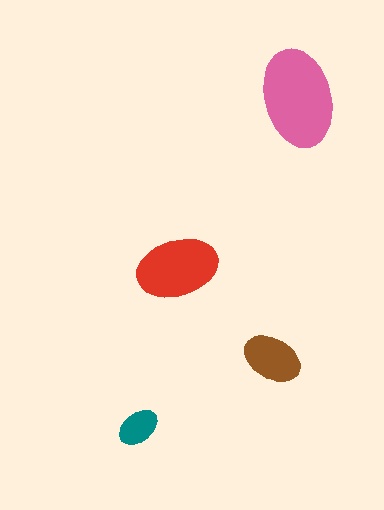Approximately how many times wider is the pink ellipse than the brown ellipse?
About 1.5 times wider.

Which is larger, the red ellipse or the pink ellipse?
The pink one.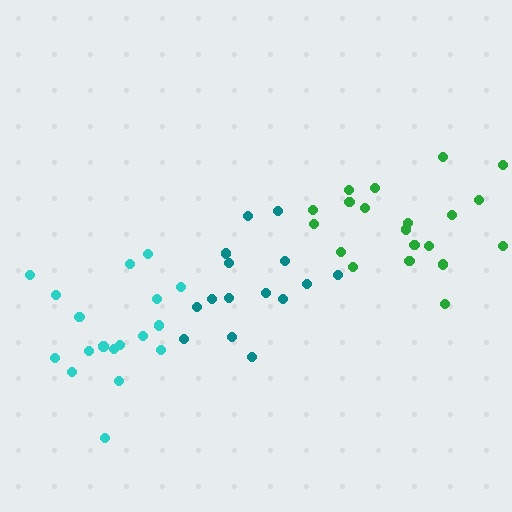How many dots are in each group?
Group 1: 15 dots, Group 2: 18 dots, Group 3: 20 dots (53 total).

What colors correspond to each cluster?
The clusters are colored: teal, cyan, green.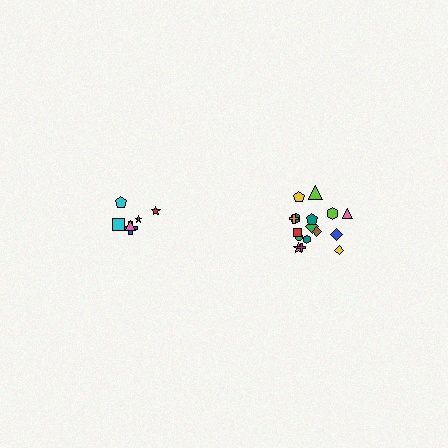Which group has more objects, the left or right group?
The right group.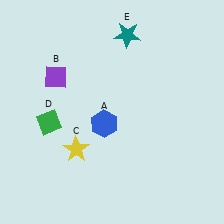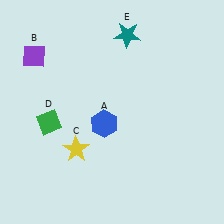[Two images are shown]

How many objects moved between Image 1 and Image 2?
1 object moved between the two images.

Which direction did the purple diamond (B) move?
The purple diamond (B) moved left.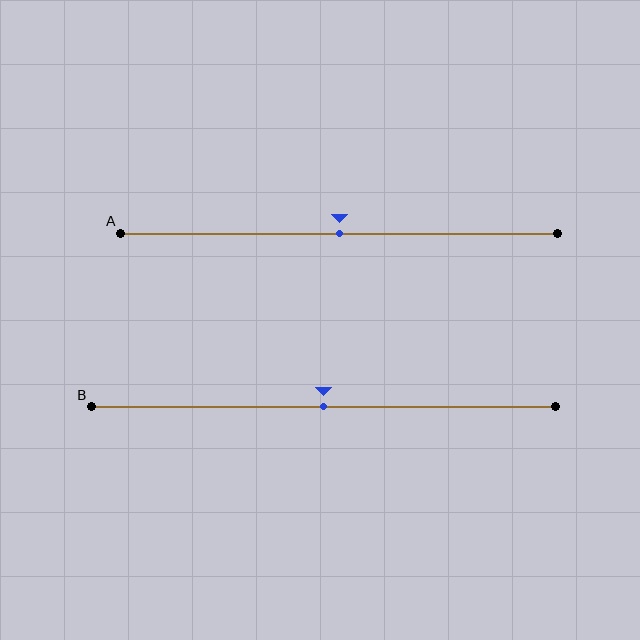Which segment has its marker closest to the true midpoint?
Segment A has its marker closest to the true midpoint.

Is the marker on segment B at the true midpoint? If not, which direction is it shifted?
Yes, the marker on segment B is at the true midpoint.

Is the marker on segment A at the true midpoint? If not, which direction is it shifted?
Yes, the marker on segment A is at the true midpoint.